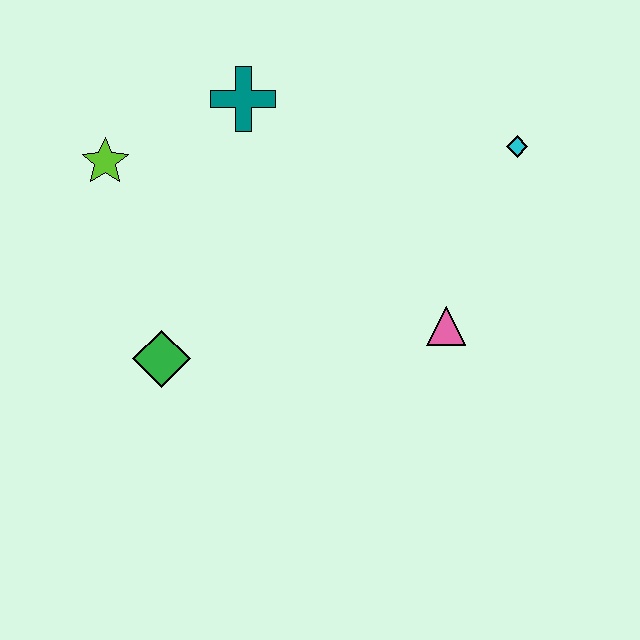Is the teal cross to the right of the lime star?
Yes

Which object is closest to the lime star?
The teal cross is closest to the lime star.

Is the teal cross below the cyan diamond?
No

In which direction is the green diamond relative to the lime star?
The green diamond is below the lime star.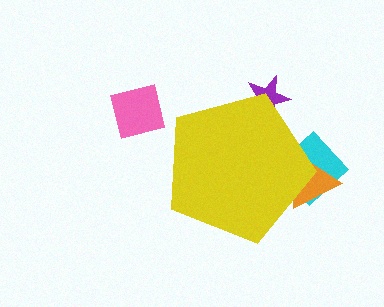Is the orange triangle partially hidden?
Yes, the orange triangle is partially hidden behind the yellow pentagon.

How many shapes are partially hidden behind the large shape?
3 shapes are partially hidden.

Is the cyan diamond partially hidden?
Yes, the cyan diamond is partially hidden behind the yellow pentagon.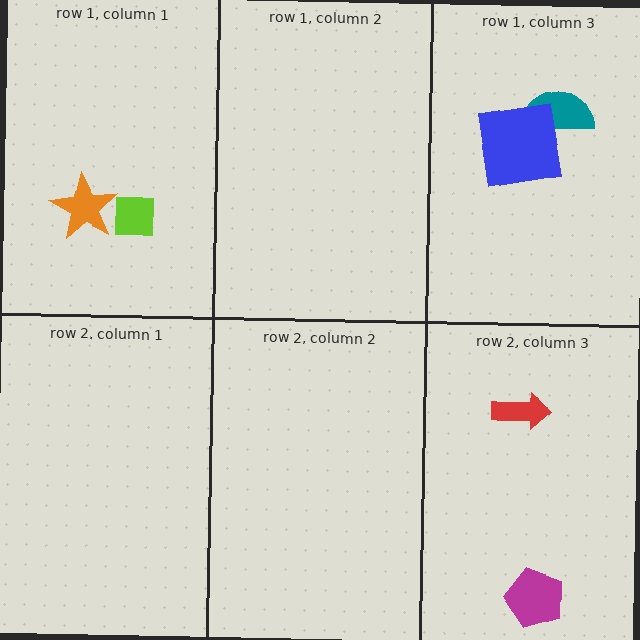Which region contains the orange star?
The row 1, column 1 region.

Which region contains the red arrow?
The row 2, column 3 region.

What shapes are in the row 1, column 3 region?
The teal semicircle, the blue square.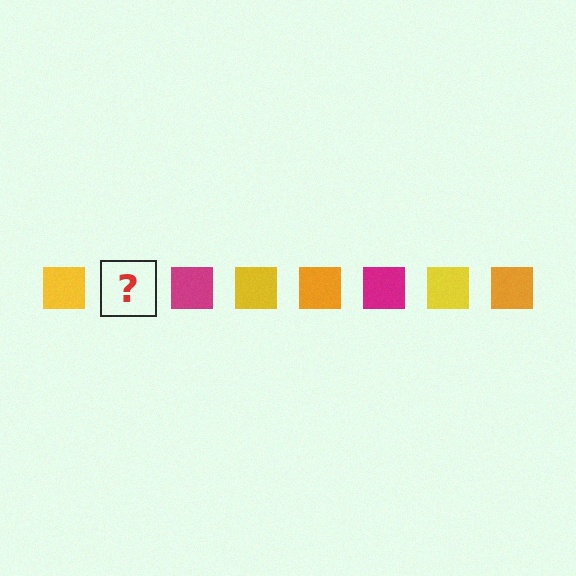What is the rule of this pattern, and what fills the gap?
The rule is that the pattern cycles through yellow, orange, magenta squares. The gap should be filled with an orange square.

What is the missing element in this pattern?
The missing element is an orange square.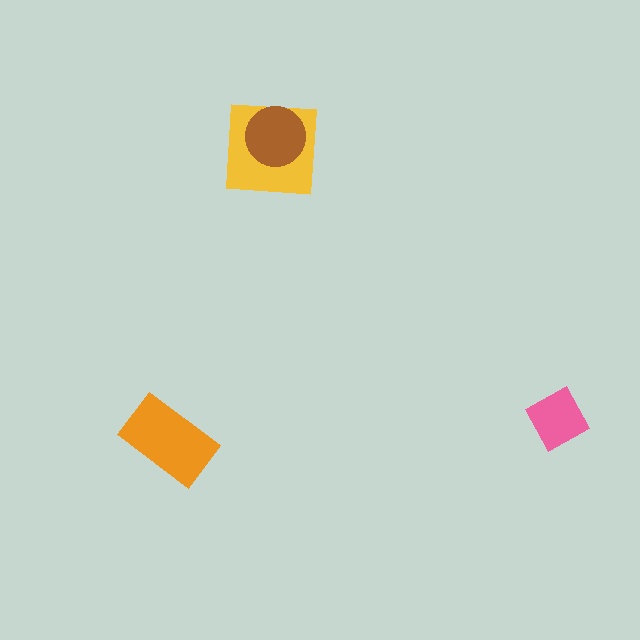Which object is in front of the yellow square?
The brown circle is in front of the yellow square.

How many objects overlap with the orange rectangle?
0 objects overlap with the orange rectangle.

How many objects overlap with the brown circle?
1 object overlaps with the brown circle.